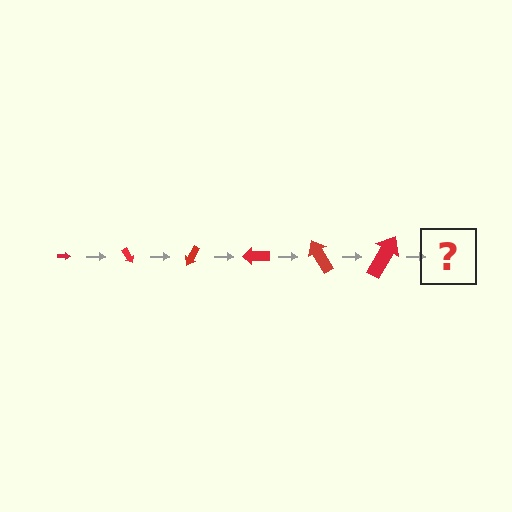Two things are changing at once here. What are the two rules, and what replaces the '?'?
The two rules are that the arrow grows larger each step and it rotates 60 degrees each step. The '?' should be an arrow, larger than the previous one and rotated 360 degrees from the start.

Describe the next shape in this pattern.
It should be an arrow, larger than the previous one and rotated 360 degrees from the start.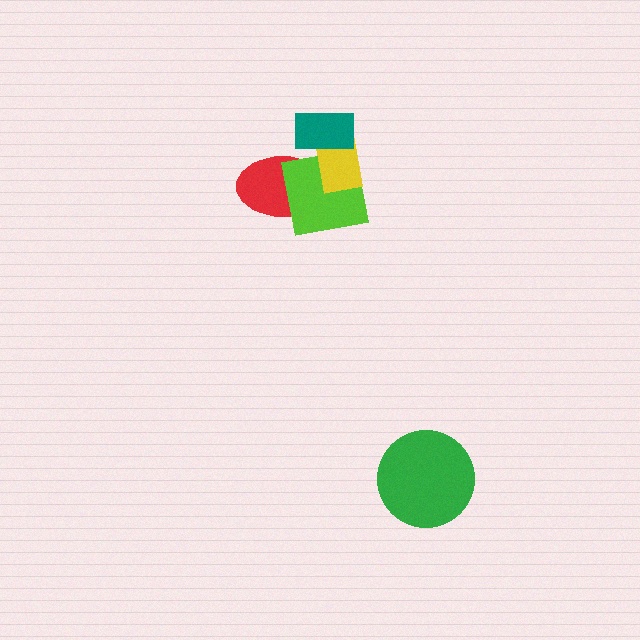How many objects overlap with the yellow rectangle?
3 objects overlap with the yellow rectangle.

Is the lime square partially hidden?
Yes, it is partially covered by another shape.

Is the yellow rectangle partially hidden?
Yes, it is partially covered by another shape.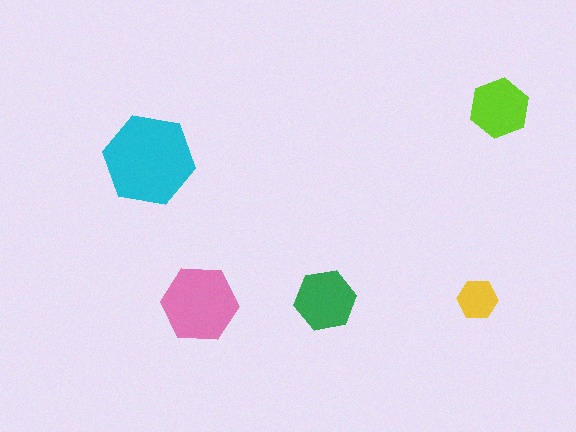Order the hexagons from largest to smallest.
the cyan one, the pink one, the green one, the lime one, the yellow one.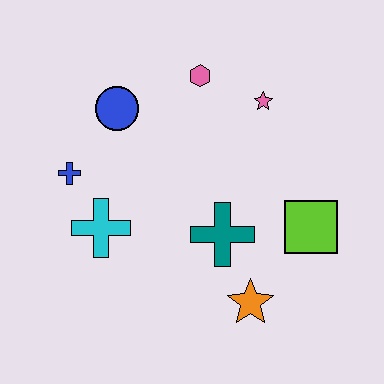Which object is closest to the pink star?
The pink hexagon is closest to the pink star.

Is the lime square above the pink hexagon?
No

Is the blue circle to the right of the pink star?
No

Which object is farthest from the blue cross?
The lime square is farthest from the blue cross.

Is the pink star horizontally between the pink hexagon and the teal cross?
No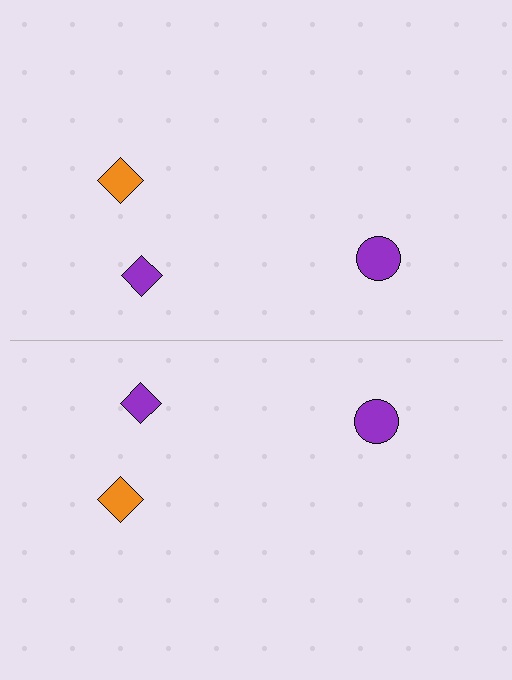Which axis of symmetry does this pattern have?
The pattern has a horizontal axis of symmetry running through the center of the image.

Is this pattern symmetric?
Yes, this pattern has bilateral (reflection) symmetry.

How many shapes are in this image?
There are 6 shapes in this image.